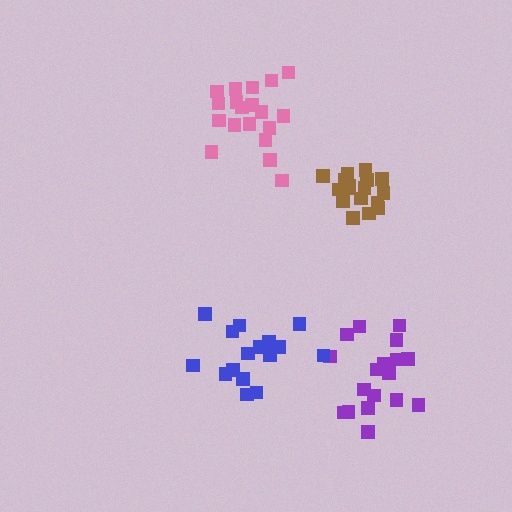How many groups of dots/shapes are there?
There are 4 groups.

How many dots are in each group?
Group 1: 19 dots, Group 2: 18 dots, Group 3: 16 dots, Group 4: 17 dots (70 total).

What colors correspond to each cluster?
The clusters are colored: pink, purple, blue, brown.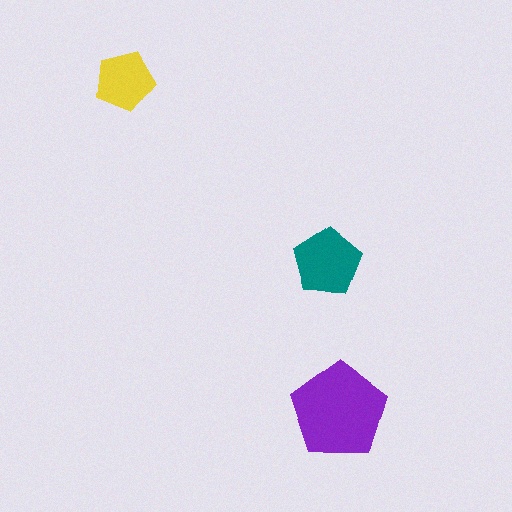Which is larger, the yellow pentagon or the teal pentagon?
The teal one.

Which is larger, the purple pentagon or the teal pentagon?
The purple one.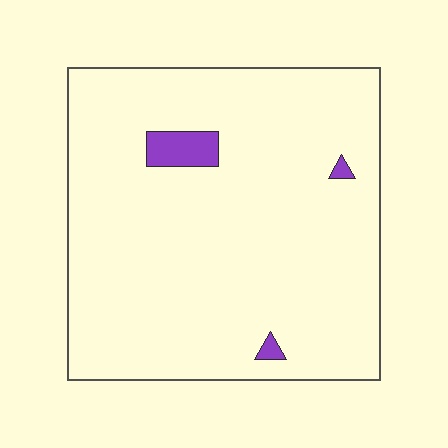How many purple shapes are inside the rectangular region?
3.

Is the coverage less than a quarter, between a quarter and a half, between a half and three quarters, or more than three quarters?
Less than a quarter.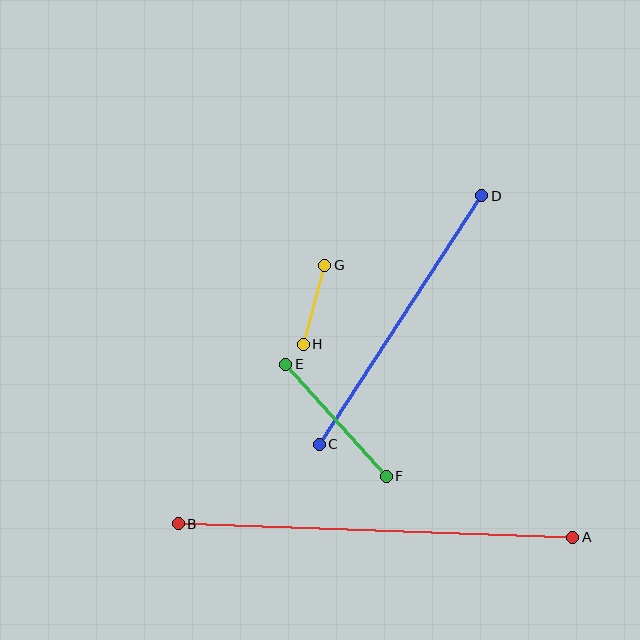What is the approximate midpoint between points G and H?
The midpoint is at approximately (314, 305) pixels.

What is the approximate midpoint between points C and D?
The midpoint is at approximately (400, 320) pixels.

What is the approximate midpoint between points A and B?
The midpoint is at approximately (376, 531) pixels.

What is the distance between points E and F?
The distance is approximately 151 pixels.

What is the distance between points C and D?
The distance is approximately 297 pixels.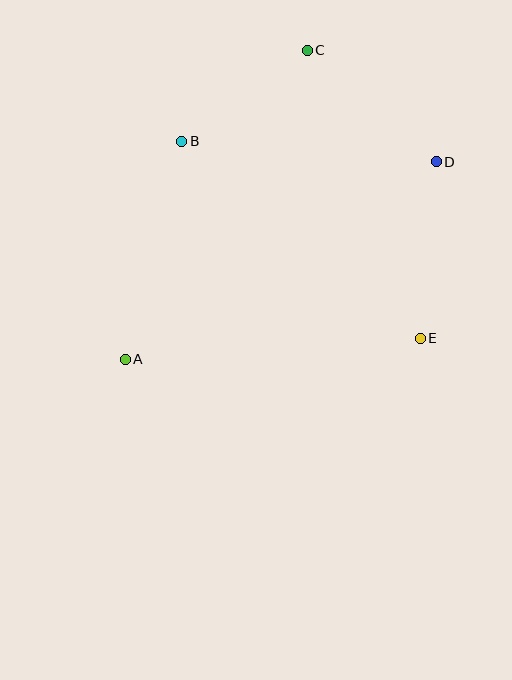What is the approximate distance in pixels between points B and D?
The distance between B and D is approximately 255 pixels.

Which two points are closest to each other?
Points B and C are closest to each other.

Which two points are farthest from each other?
Points A and D are farthest from each other.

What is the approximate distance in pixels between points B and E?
The distance between B and E is approximately 309 pixels.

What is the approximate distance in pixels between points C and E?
The distance between C and E is approximately 309 pixels.